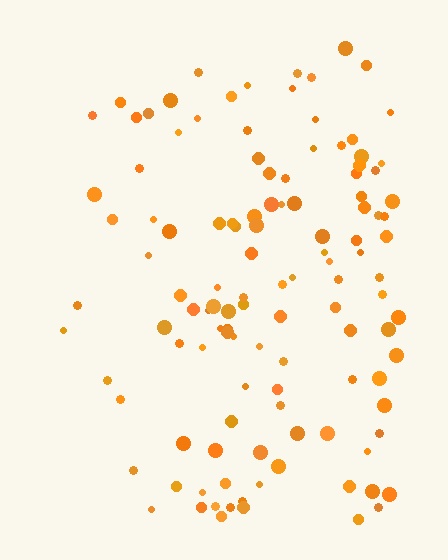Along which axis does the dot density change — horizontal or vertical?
Horizontal.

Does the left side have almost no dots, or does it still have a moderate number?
Still a moderate number, just noticeably fewer than the right.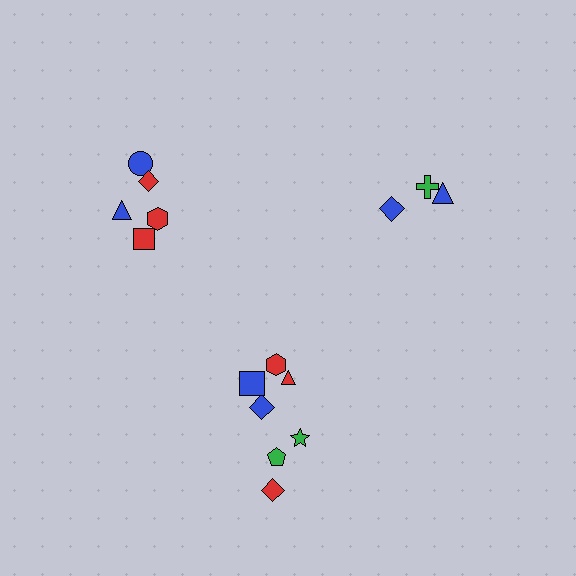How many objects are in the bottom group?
There are 7 objects.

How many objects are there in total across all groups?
There are 15 objects.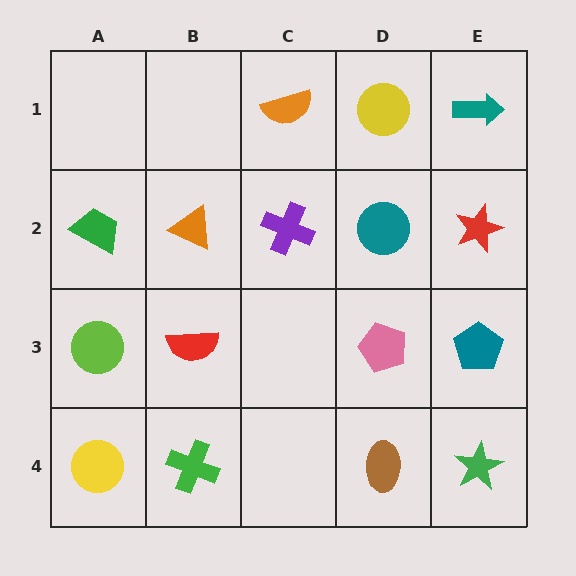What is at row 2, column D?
A teal circle.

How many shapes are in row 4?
4 shapes.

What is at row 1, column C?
An orange semicircle.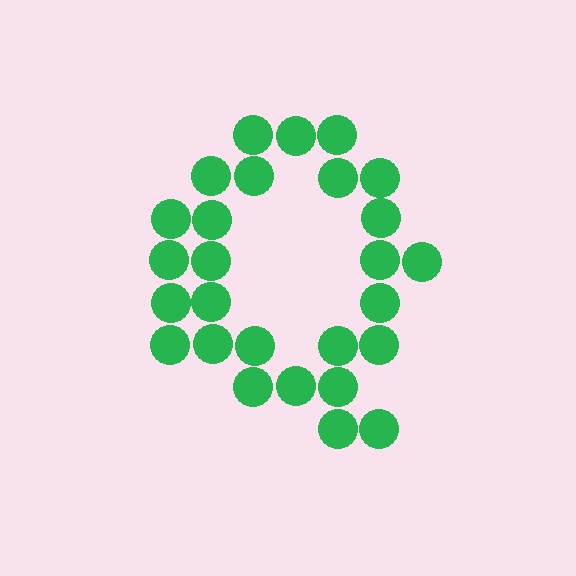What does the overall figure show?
The overall figure shows the letter Q.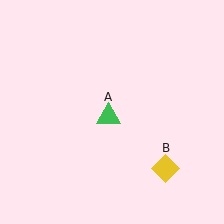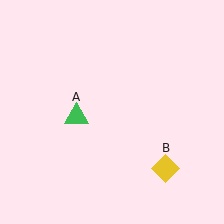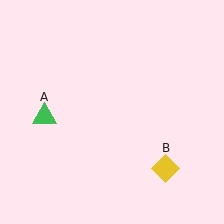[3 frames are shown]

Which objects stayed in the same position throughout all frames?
Yellow diamond (object B) remained stationary.